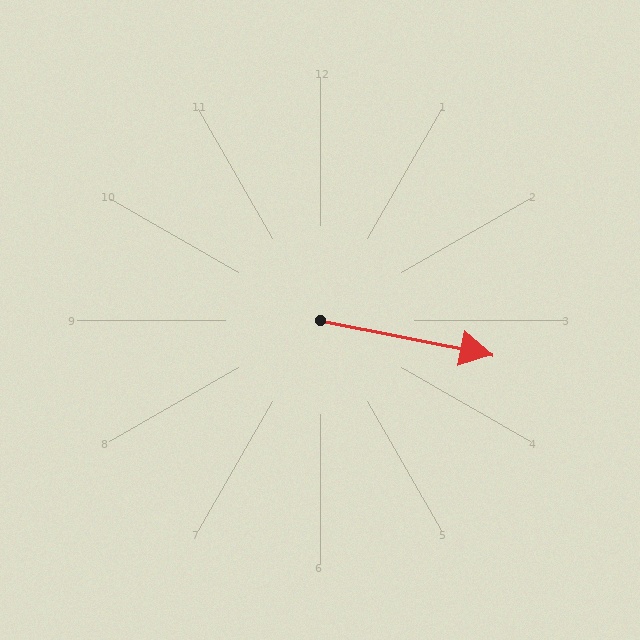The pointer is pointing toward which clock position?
Roughly 3 o'clock.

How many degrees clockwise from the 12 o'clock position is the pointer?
Approximately 101 degrees.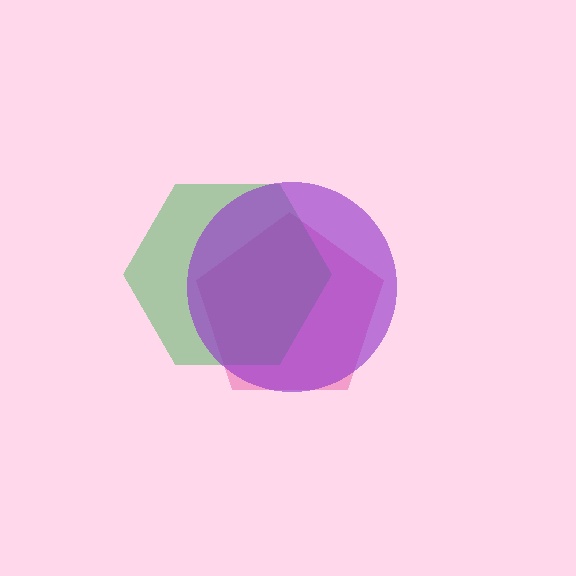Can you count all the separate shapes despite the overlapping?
Yes, there are 3 separate shapes.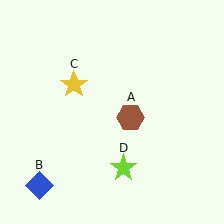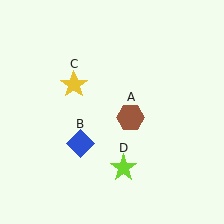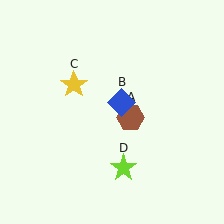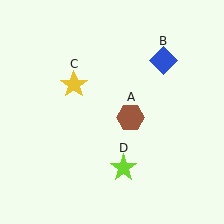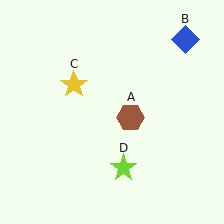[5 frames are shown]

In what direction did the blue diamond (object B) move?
The blue diamond (object B) moved up and to the right.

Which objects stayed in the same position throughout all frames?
Brown hexagon (object A) and yellow star (object C) and lime star (object D) remained stationary.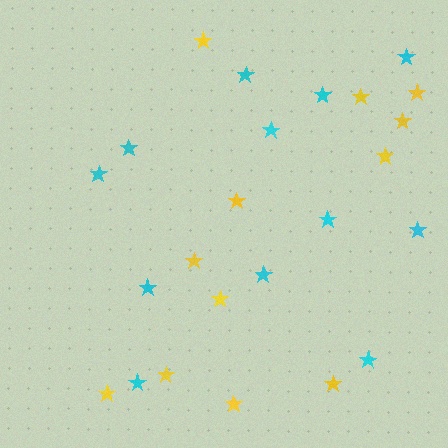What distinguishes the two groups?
There are 2 groups: one group of yellow stars (12) and one group of cyan stars (12).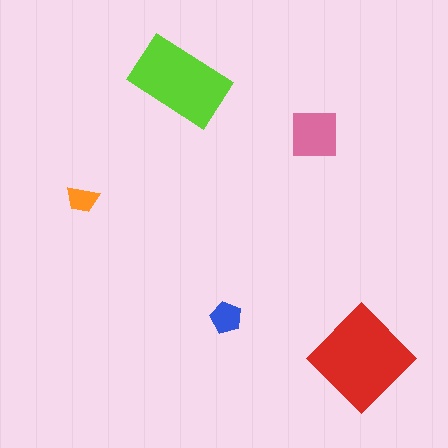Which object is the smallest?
The orange trapezoid.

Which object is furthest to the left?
The orange trapezoid is leftmost.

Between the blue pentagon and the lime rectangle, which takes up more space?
The lime rectangle.